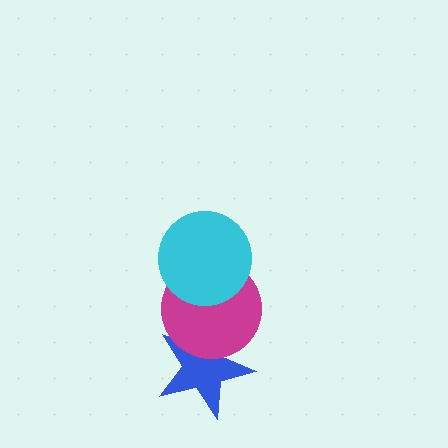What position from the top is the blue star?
The blue star is 3rd from the top.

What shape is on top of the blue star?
The magenta circle is on top of the blue star.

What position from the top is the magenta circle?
The magenta circle is 2nd from the top.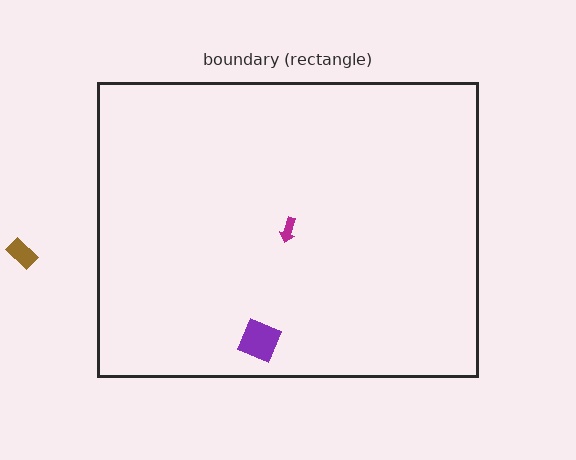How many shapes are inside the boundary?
2 inside, 1 outside.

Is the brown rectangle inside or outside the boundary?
Outside.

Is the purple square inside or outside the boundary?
Inside.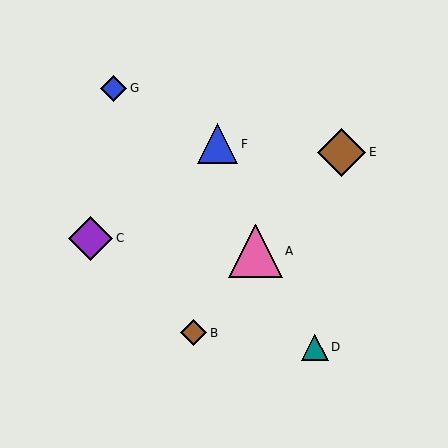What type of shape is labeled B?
Shape B is a brown diamond.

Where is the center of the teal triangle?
The center of the teal triangle is at (315, 347).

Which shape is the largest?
The pink triangle (labeled A) is the largest.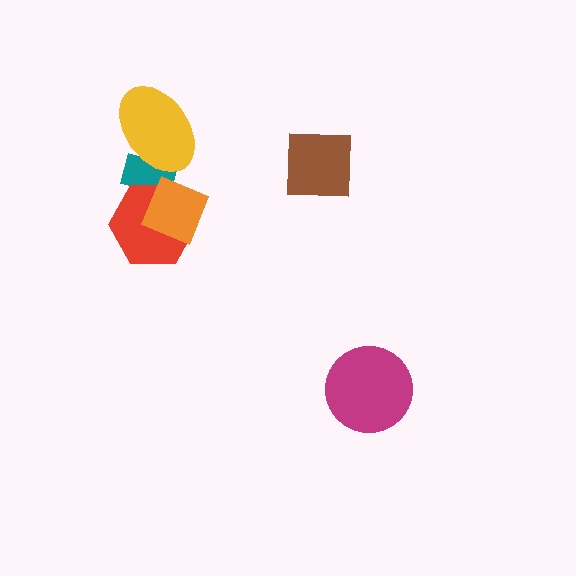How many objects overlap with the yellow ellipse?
1 object overlaps with the yellow ellipse.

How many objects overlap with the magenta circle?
0 objects overlap with the magenta circle.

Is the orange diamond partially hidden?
No, no other shape covers it.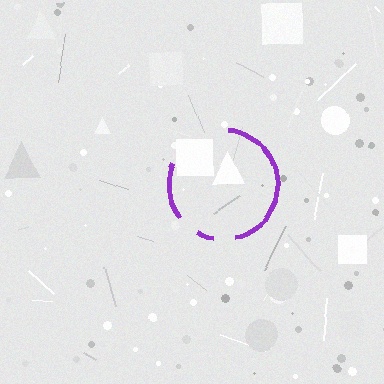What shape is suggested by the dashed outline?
The dashed outline suggests a circle.